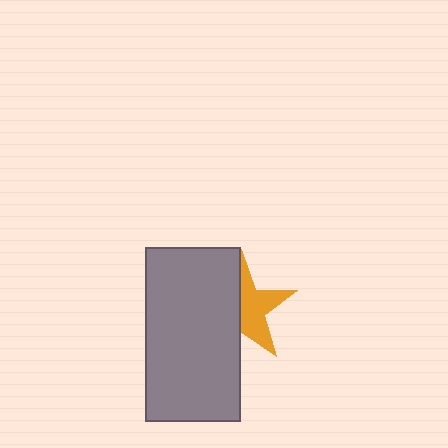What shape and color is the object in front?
The object in front is a gray rectangle.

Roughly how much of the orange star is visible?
About half of it is visible (roughly 50%).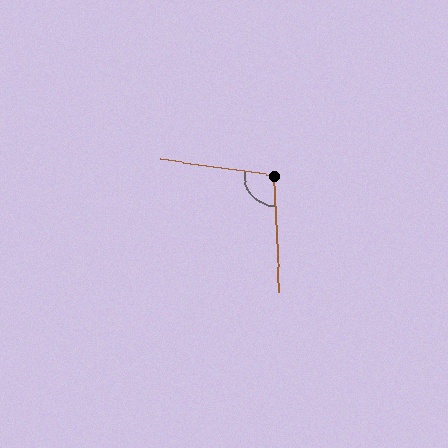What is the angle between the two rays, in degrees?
Approximately 101 degrees.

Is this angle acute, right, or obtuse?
It is obtuse.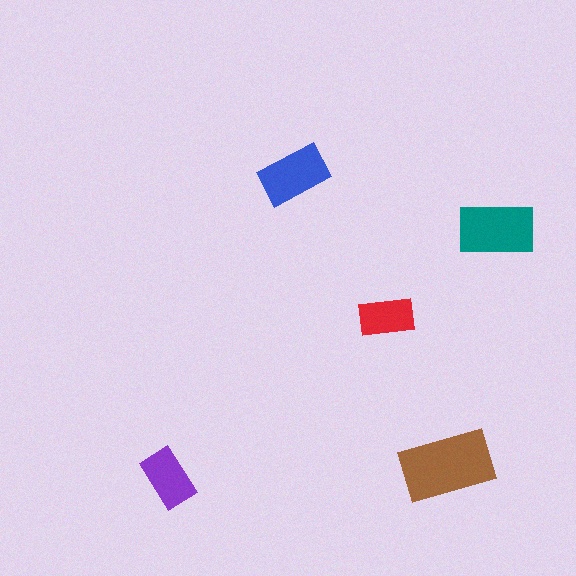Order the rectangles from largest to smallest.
the brown one, the teal one, the blue one, the purple one, the red one.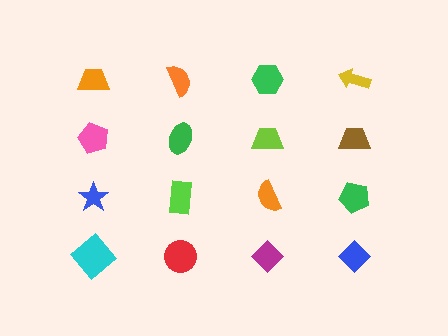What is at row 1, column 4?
A yellow arrow.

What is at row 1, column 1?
An orange trapezoid.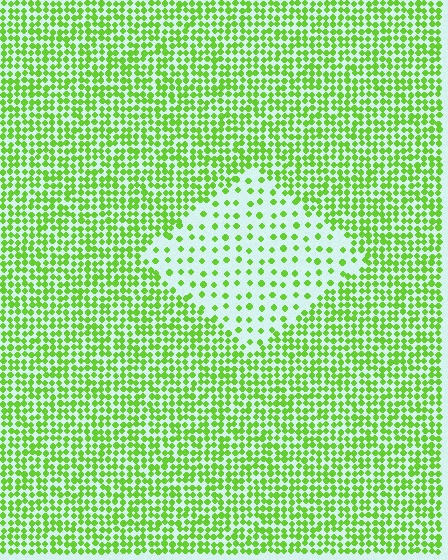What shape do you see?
I see a diamond.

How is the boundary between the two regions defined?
The boundary is defined by a change in element density (approximately 2.7x ratio). All elements are the same color, size, and shape.